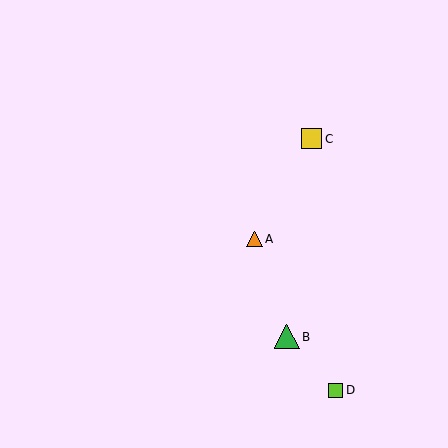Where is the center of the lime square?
The center of the lime square is at (336, 390).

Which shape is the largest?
The green triangle (labeled B) is the largest.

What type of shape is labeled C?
Shape C is a yellow square.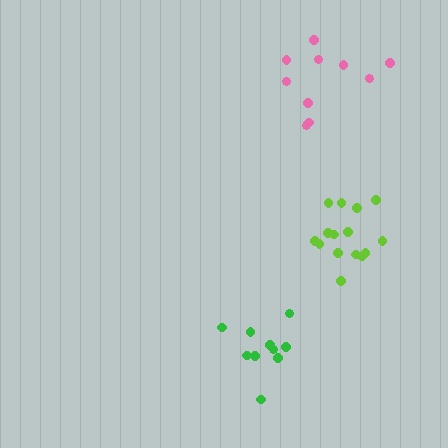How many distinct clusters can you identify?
There are 3 distinct clusters.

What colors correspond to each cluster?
The clusters are colored: green, pink, lime.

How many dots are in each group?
Group 1: 10 dots, Group 2: 10 dots, Group 3: 15 dots (35 total).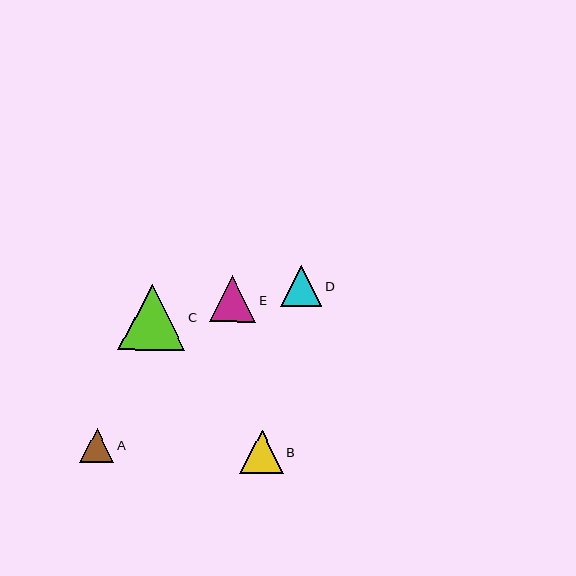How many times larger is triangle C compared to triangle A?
Triangle C is approximately 1.9 times the size of triangle A.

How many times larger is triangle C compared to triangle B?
Triangle C is approximately 1.5 times the size of triangle B.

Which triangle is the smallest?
Triangle A is the smallest with a size of approximately 34 pixels.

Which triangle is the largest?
Triangle C is the largest with a size of approximately 66 pixels.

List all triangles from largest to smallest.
From largest to smallest: C, E, B, D, A.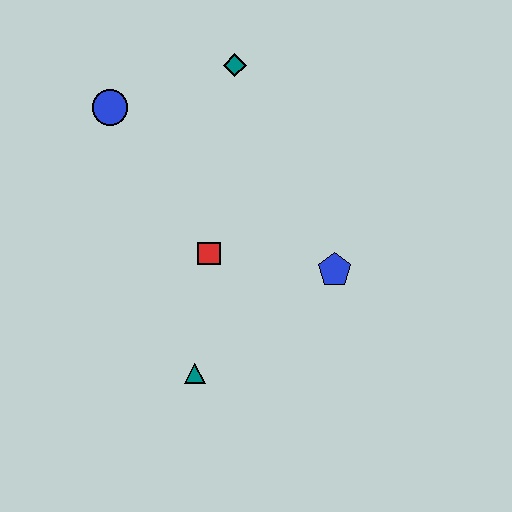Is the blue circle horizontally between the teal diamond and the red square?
No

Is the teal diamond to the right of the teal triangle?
Yes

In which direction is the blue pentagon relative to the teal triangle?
The blue pentagon is to the right of the teal triangle.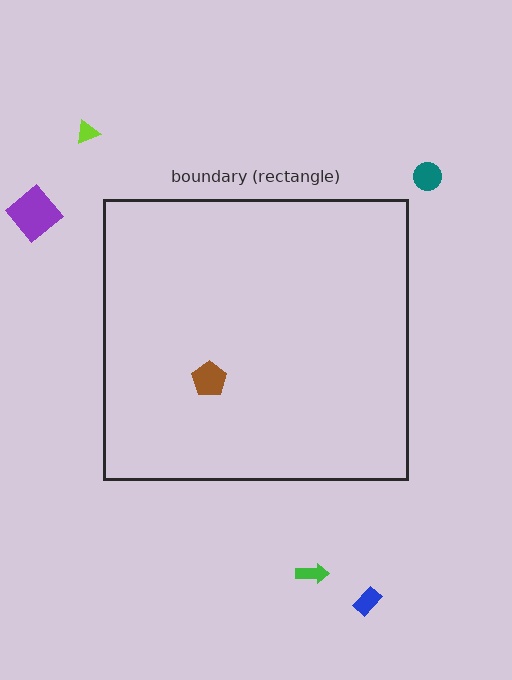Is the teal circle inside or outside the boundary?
Outside.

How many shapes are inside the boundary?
1 inside, 5 outside.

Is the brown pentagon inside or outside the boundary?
Inside.